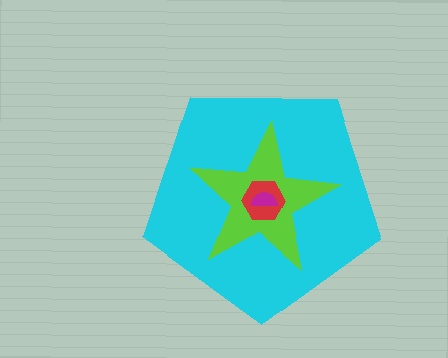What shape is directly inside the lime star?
The red hexagon.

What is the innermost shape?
The magenta semicircle.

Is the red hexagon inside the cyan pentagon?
Yes.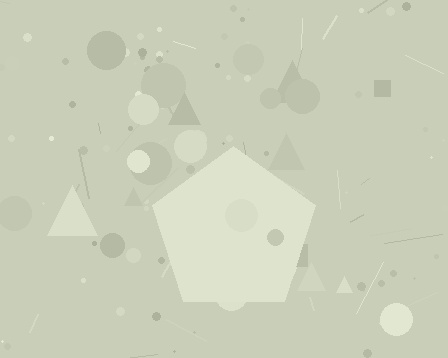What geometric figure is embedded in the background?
A pentagon is embedded in the background.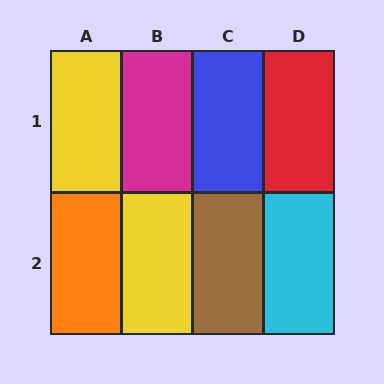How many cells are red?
1 cell is red.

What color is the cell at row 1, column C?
Blue.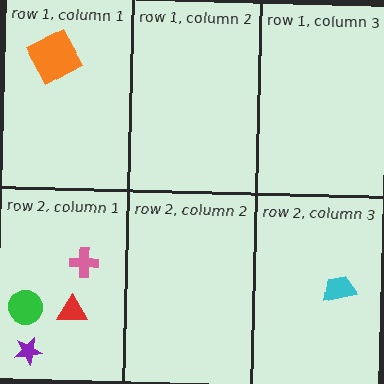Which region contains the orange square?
The row 1, column 1 region.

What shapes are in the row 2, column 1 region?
The pink cross, the purple star, the green circle, the red triangle.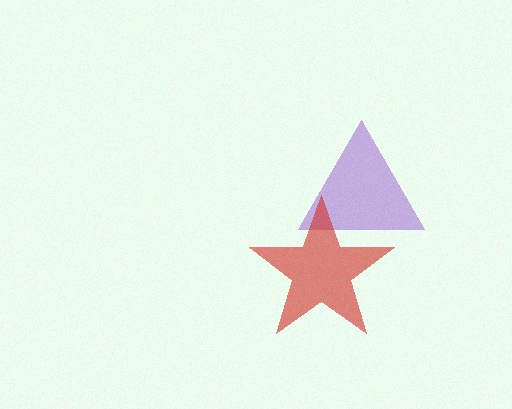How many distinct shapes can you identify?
There are 2 distinct shapes: a purple triangle, a red star.